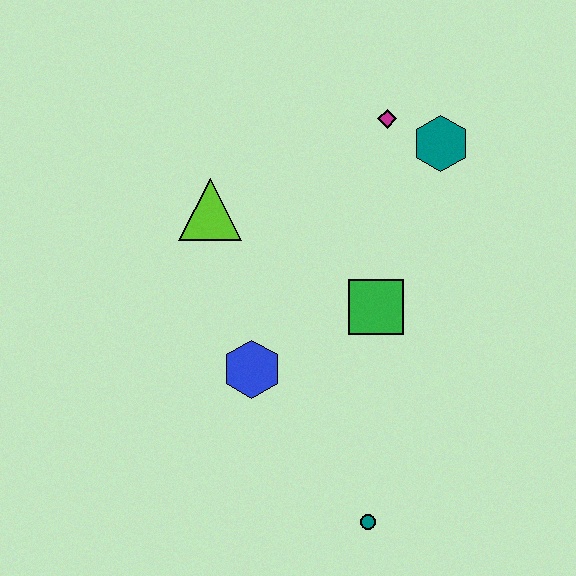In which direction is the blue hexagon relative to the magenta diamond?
The blue hexagon is below the magenta diamond.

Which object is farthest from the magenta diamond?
The teal circle is farthest from the magenta diamond.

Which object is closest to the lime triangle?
The blue hexagon is closest to the lime triangle.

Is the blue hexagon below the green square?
Yes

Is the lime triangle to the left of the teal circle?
Yes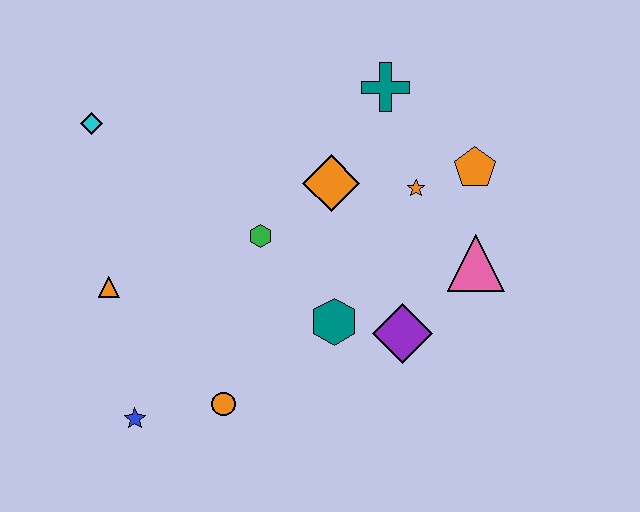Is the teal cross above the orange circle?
Yes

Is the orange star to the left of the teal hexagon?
No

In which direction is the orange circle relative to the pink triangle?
The orange circle is to the left of the pink triangle.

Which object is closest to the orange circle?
The blue star is closest to the orange circle.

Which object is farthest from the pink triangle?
The cyan diamond is farthest from the pink triangle.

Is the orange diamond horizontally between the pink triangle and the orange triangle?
Yes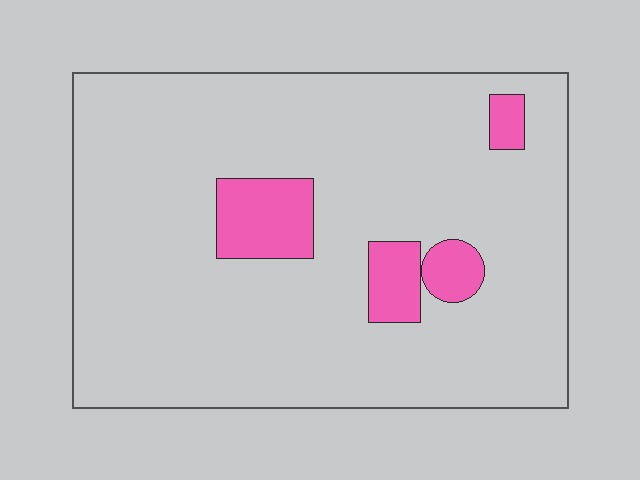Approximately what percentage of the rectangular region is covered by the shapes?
Approximately 10%.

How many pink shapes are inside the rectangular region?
4.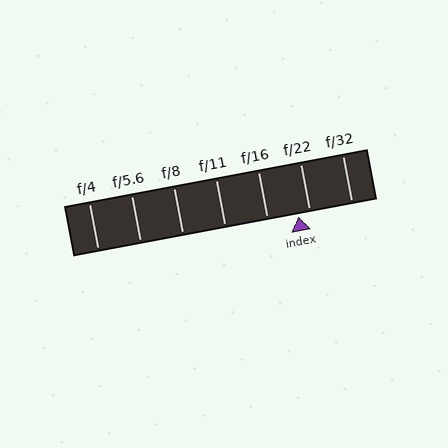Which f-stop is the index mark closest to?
The index mark is closest to f/22.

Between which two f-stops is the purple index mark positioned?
The index mark is between f/16 and f/22.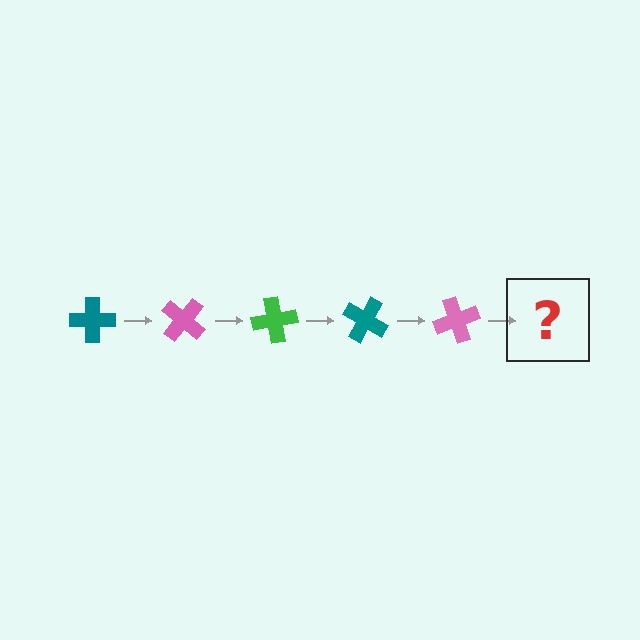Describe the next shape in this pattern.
It should be a green cross, rotated 200 degrees from the start.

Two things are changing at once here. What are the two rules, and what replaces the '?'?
The two rules are that it rotates 40 degrees each step and the color cycles through teal, pink, and green. The '?' should be a green cross, rotated 200 degrees from the start.